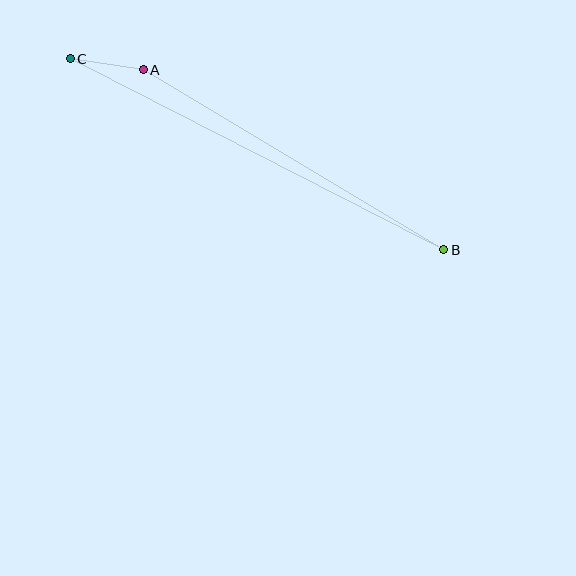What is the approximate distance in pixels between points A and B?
The distance between A and B is approximately 350 pixels.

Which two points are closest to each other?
Points A and C are closest to each other.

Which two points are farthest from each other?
Points B and C are farthest from each other.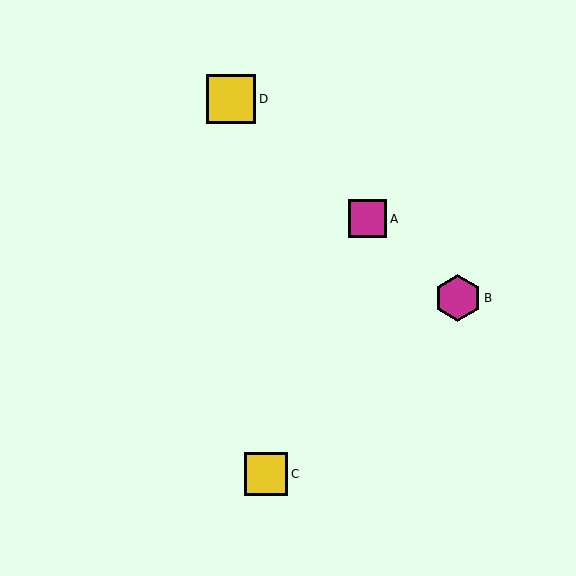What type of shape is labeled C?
Shape C is a yellow square.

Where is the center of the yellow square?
The center of the yellow square is at (266, 474).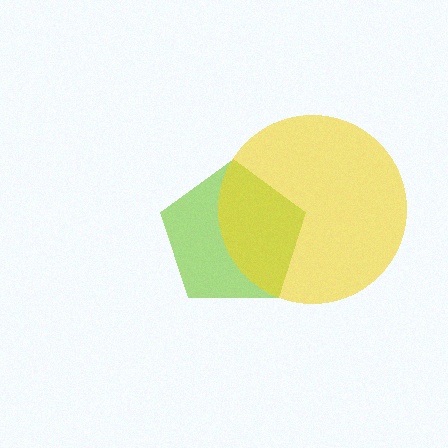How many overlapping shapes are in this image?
There are 2 overlapping shapes in the image.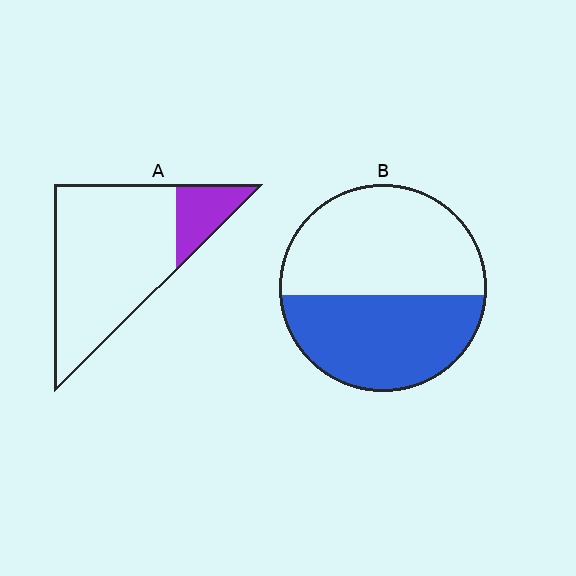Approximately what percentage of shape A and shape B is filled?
A is approximately 20% and B is approximately 45%.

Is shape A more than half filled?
No.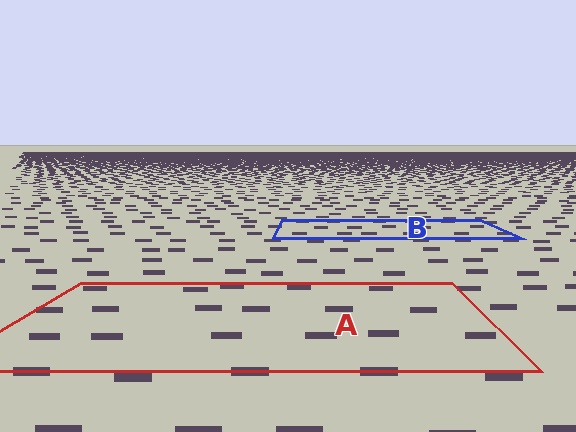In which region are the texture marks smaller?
The texture marks are smaller in region B, because it is farther away.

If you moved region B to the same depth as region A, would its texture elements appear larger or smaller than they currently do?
They would appear larger. At a closer depth, the same texture elements are projected at a bigger on-screen size.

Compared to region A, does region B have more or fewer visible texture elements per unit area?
Region B has more texture elements per unit area — they are packed more densely because it is farther away.